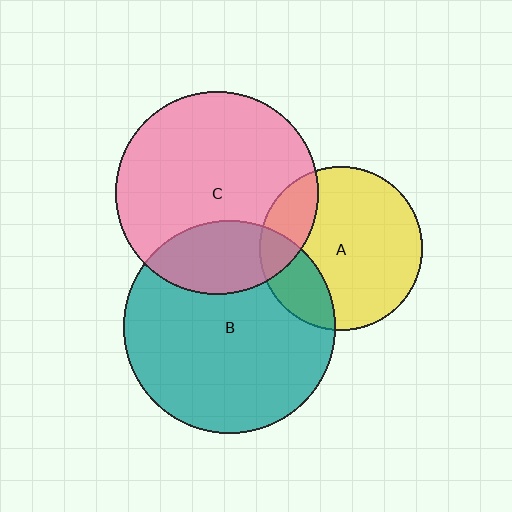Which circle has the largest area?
Circle B (teal).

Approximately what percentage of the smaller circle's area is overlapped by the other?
Approximately 25%.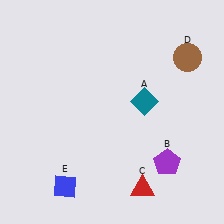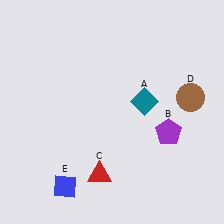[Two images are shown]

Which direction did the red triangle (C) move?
The red triangle (C) moved left.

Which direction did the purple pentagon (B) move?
The purple pentagon (B) moved up.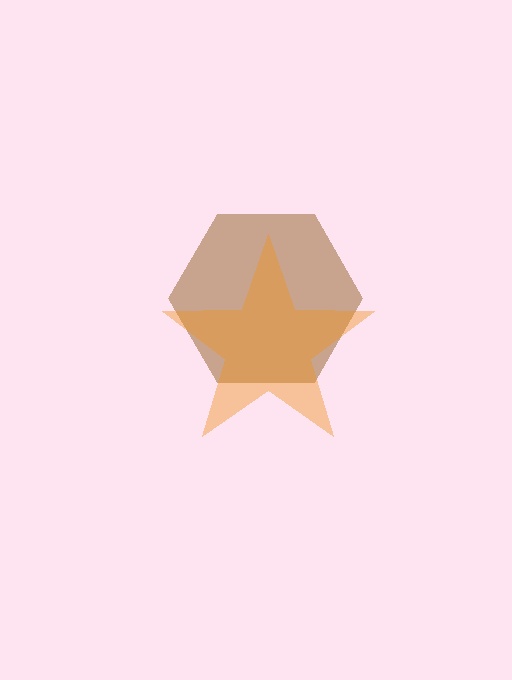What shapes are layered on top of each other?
The layered shapes are: a brown hexagon, an orange star.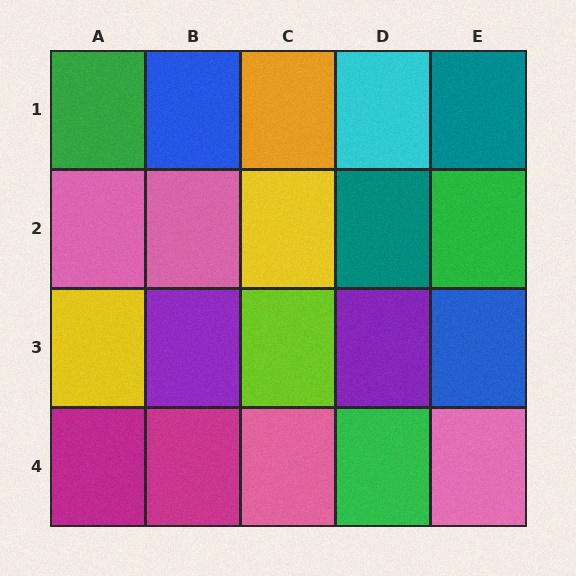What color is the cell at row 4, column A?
Magenta.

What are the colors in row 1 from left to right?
Green, blue, orange, cyan, teal.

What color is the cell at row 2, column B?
Pink.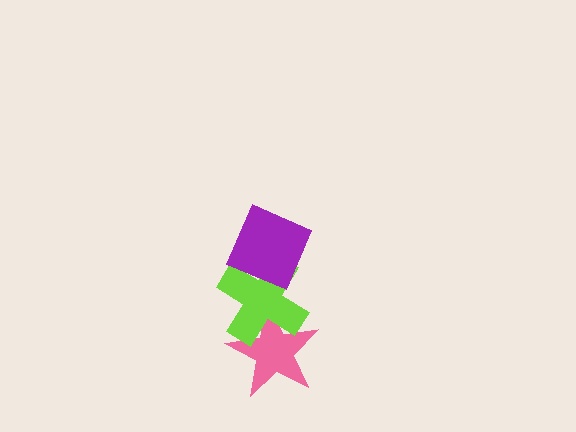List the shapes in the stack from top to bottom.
From top to bottom: the purple diamond, the lime cross, the pink star.